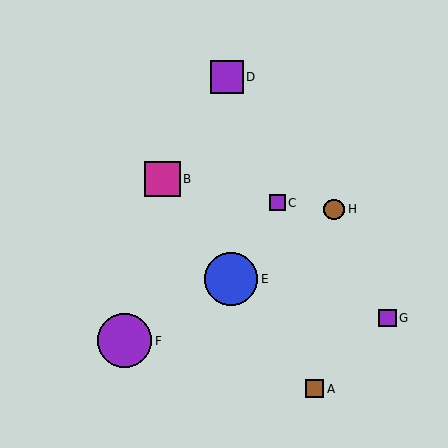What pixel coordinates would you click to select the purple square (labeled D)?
Click at (227, 77) to select the purple square D.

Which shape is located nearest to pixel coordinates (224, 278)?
The blue circle (labeled E) at (231, 279) is nearest to that location.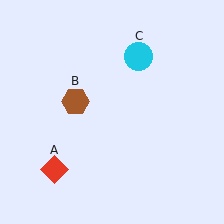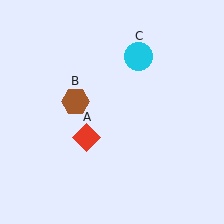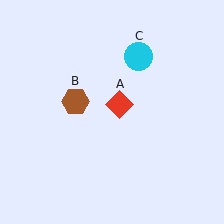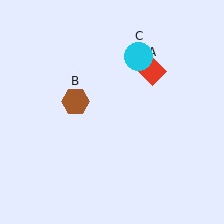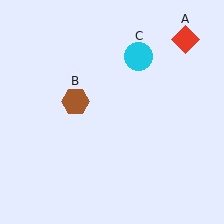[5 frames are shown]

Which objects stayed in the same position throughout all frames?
Brown hexagon (object B) and cyan circle (object C) remained stationary.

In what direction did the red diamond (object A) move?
The red diamond (object A) moved up and to the right.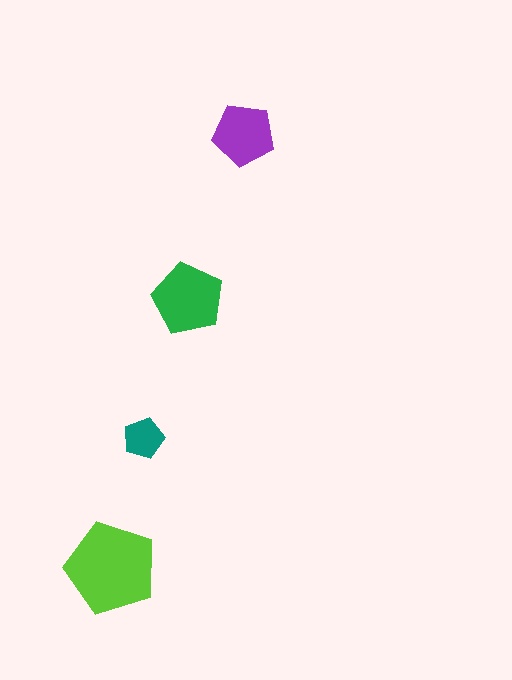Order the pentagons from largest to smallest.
the lime one, the green one, the purple one, the teal one.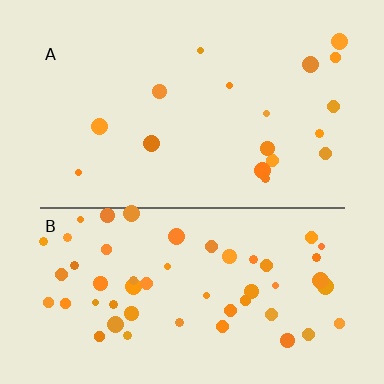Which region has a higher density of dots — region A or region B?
B (the bottom).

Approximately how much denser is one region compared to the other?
Approximately 3.1× — region B over region A.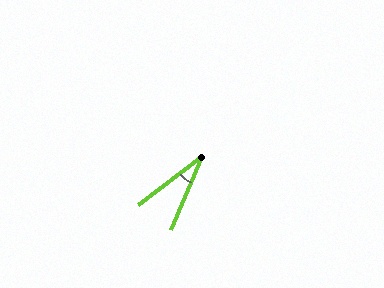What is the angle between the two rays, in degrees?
Approximately 29 degrees.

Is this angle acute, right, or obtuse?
It is acute.